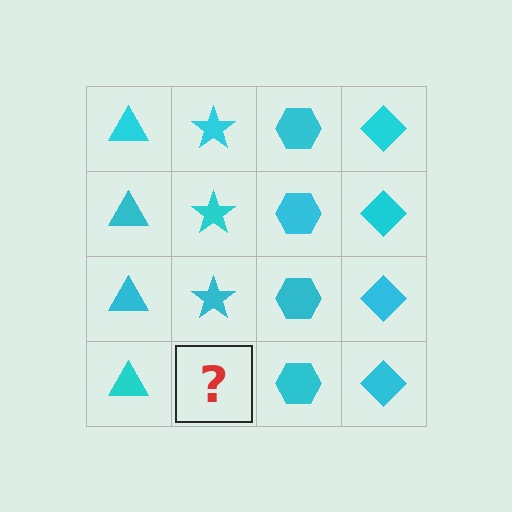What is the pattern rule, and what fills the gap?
The rule is that each column has a consistent shape. The gap should be filled with a cyan star.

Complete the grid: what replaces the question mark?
The question mark should be replaced with a cyan star.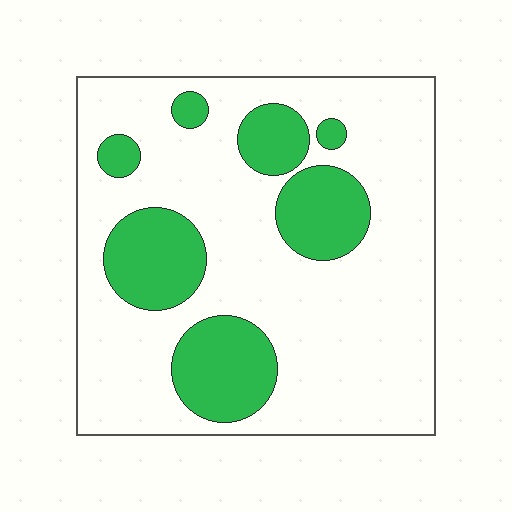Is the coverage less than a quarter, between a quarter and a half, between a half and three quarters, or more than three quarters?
Less than a quarter.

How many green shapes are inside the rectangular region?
7.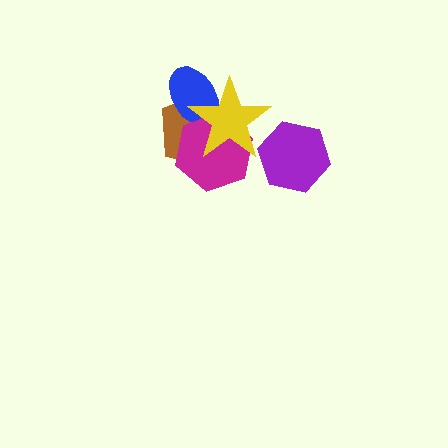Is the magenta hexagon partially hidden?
Yes, it is partially covered by another shape.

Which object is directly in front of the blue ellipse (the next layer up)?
The magenta hexagon is directly in front of the blue ellipse.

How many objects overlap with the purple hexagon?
0 objects overlap with the purple hexagon.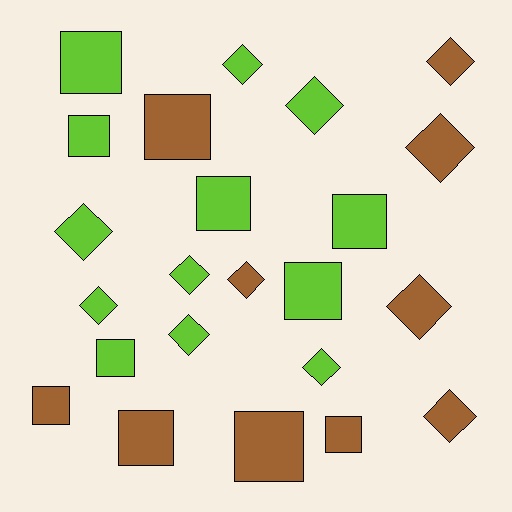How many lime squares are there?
There are 6 lime squares.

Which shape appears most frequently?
Diamond, with 12 objects.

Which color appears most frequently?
Lime, with 13 objects.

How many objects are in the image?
There are 23 objects.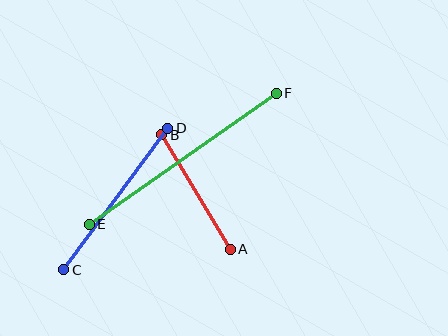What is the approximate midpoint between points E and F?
The midpoint is at approximately (183, 159) pixels.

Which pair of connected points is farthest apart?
Points E and F are farthest apart.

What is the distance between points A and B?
The distance is approximately 133 pixels.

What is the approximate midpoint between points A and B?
The midpoint is at approximately (196, 192) pixels.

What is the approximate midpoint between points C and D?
The midpoint is at approximately (116, 199) pixels.